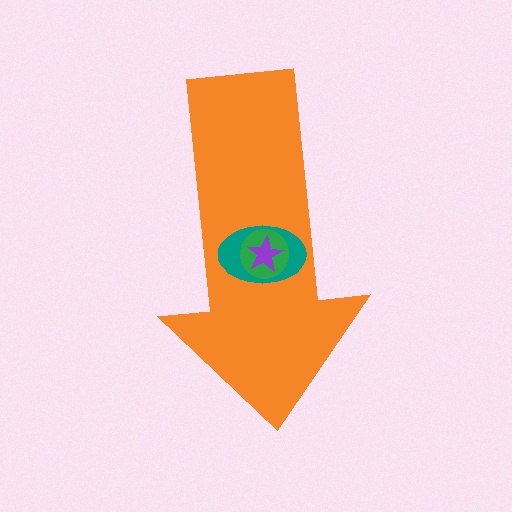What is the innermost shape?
The purple star.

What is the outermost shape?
The orange arrow.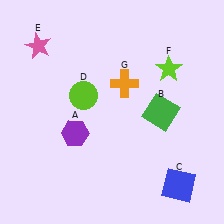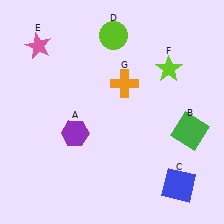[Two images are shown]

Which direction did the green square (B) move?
The green square (B) moved right.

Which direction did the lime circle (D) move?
The lime circle (D) moved up.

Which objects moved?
The objects that moved are: the green square (B), the lime circle (D).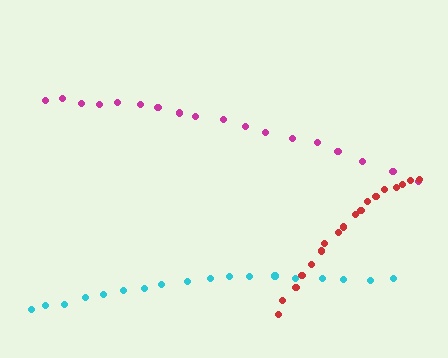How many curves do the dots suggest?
There are 3 distinct paths.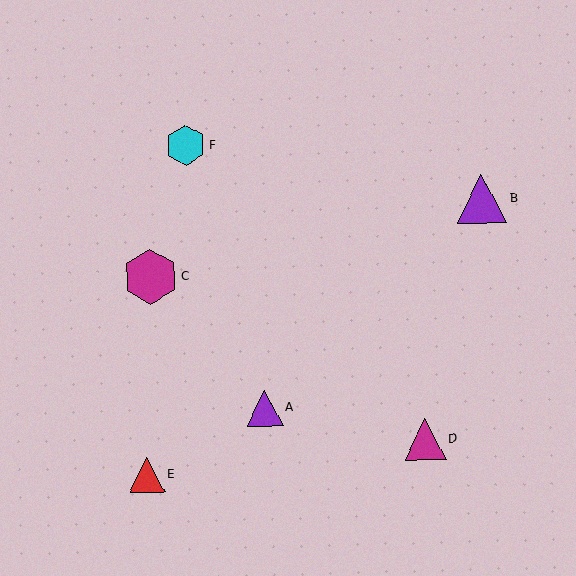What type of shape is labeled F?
Shape F is a cyan hexagon.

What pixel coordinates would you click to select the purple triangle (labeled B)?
Click at (481, 199) to select the purple triangle B.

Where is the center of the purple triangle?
The center of the purple triangle is at (481, 199).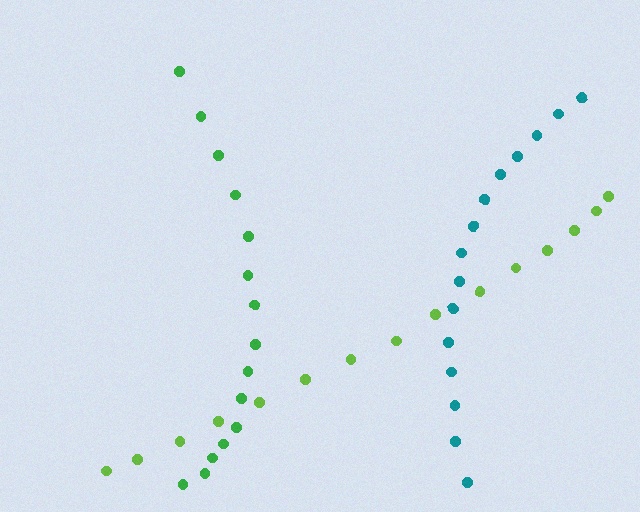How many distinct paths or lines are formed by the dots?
There are 3 distinct paths.